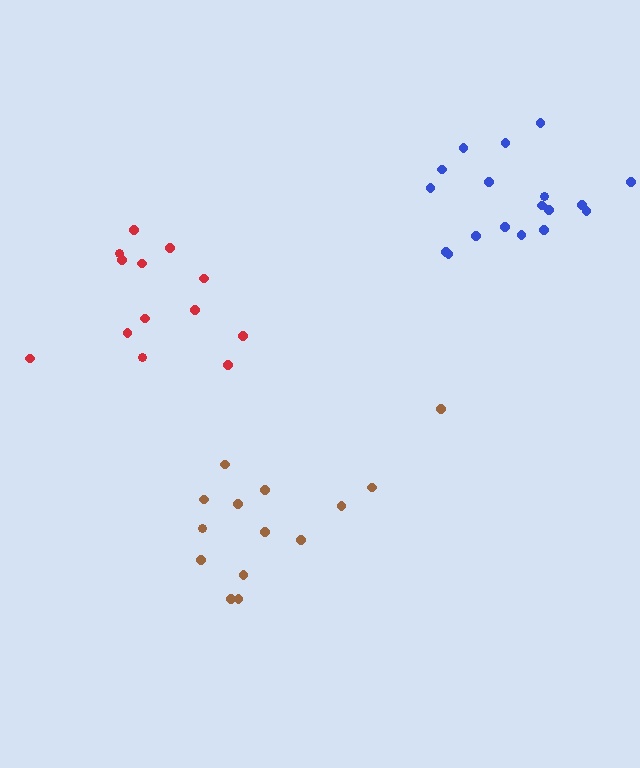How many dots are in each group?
Group 1: 18 dots, Group 2: 14 dots, Group 3: 13 dots (45 total).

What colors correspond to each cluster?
The clusters are colored: blue, brown, red.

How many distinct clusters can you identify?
There are 3 distinct clusters.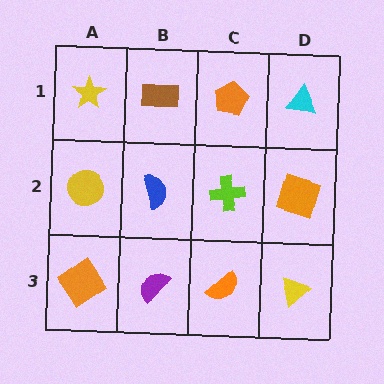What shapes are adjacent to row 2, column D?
A cyan triangle (row 1, column D), a yellow triangle (row 3, column D), a lime cross (row 2, column C).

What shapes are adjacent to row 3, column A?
A yellow circle (row 2, column A), a purple semicircle (row 3, column B).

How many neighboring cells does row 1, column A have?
2.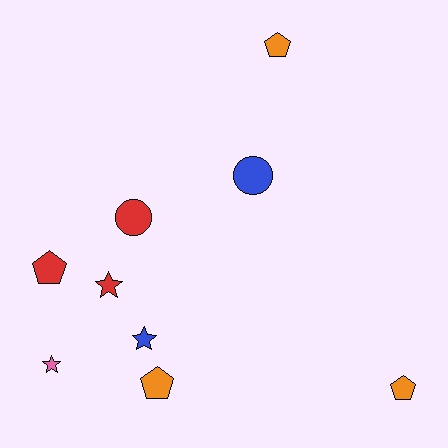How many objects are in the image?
There are 9 objects.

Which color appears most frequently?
Red, with 3 objects.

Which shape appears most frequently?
Pentagon, with 4 objects.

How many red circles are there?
There is 1 red circle.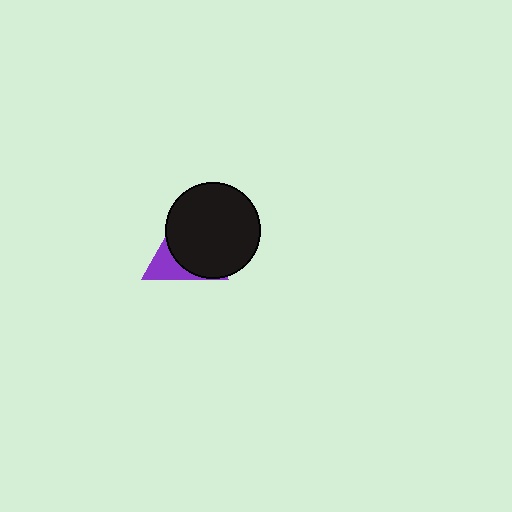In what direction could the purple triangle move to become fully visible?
The purple triangle could move toward the lower-left. That would shift it out from behind the black circle entirely.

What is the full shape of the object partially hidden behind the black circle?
The partially hidden object is a purple triangle.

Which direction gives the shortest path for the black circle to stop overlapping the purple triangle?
Moving toward the upper-right gives the shortest separation.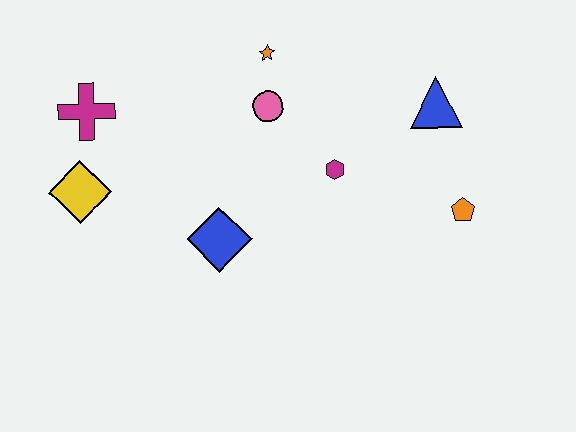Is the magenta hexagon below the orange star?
Yes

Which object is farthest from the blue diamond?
The blue triangle is farthest from the blue diamond.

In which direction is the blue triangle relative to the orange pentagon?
The blue triangle is above the orange pentagon.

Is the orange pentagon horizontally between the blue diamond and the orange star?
No